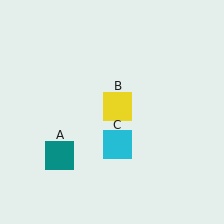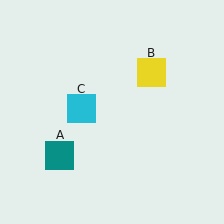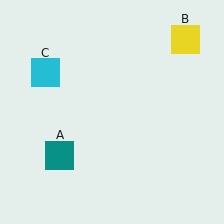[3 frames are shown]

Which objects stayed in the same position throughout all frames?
Teal square (object A) remained stationary.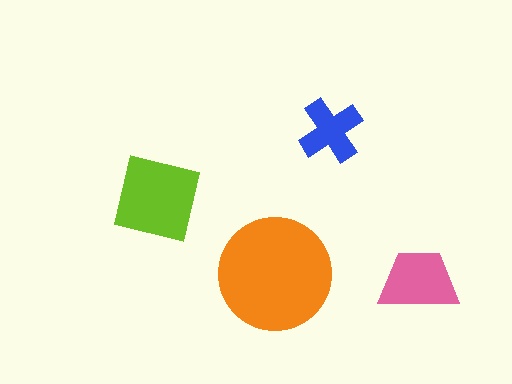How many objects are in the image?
There are 4 objects in the image.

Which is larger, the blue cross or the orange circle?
The orange circle.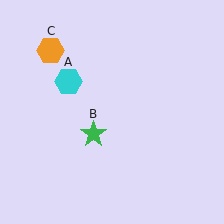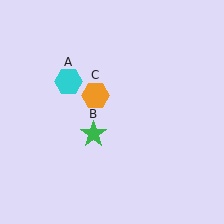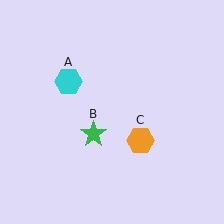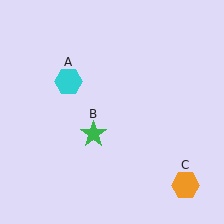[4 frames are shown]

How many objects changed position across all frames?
1 object changed position: orange hexagon (object C).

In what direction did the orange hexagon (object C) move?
The orange hexagon (object C) moved down and to the right.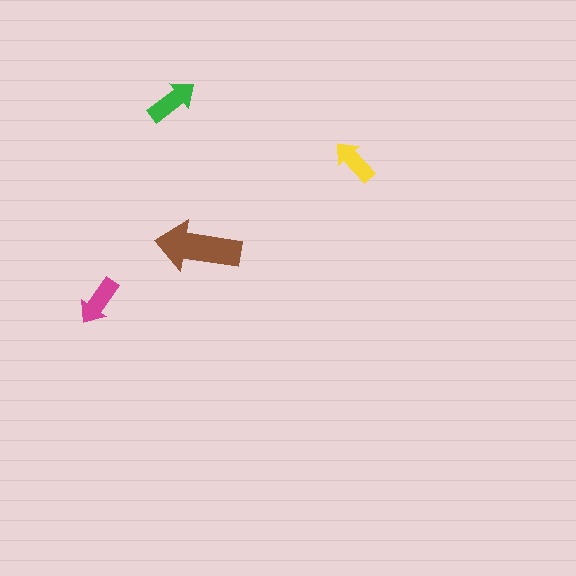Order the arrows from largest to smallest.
the brown one, the green one, the magenta one, the yellow one.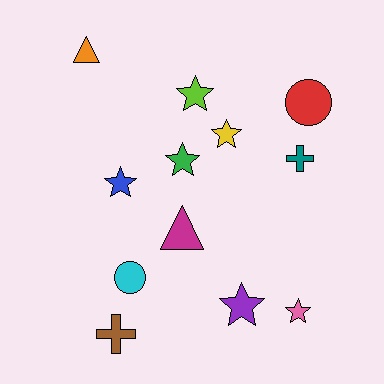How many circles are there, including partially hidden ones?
There are 2 circles.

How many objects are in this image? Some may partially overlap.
There are 12 objects.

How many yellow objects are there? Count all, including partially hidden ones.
There is 1 yellow object.